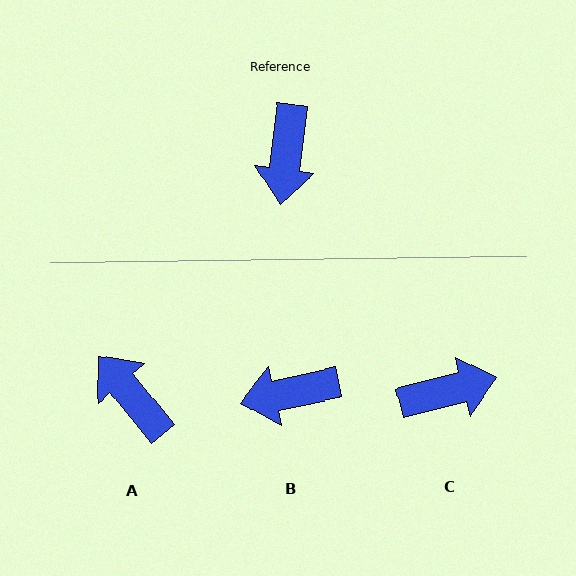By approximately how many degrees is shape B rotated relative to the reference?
Approximately 71 degrees clockwise.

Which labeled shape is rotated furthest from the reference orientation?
A, about 133 degrees away.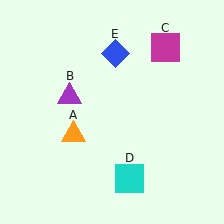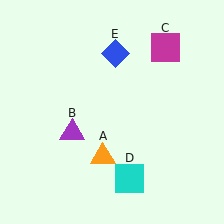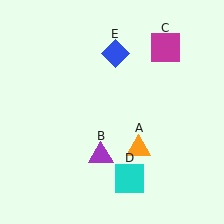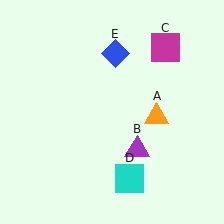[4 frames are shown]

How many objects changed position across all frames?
2 objects changed position: orange triangle (object A), purple triangle (object B).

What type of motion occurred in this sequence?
The orange triangle (object A), purple triangle (object B) rotated counterclockwise around the center of the scene.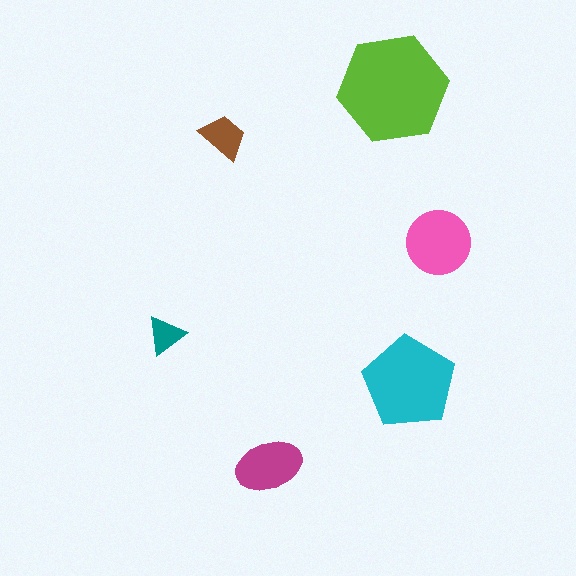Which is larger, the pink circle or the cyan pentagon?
The cyan pentagon.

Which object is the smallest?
The teal triangle.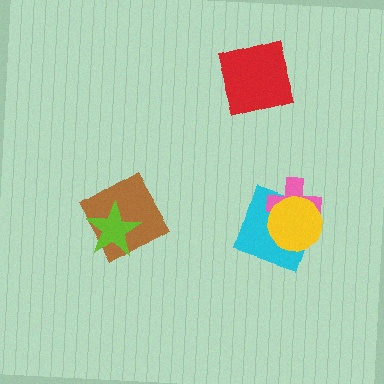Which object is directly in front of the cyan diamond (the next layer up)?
The pink cross is directly in front of the cyan diamond.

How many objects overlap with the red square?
0 objects overlap with the red square.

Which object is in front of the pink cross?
The yellow circle is in front of the pink cross.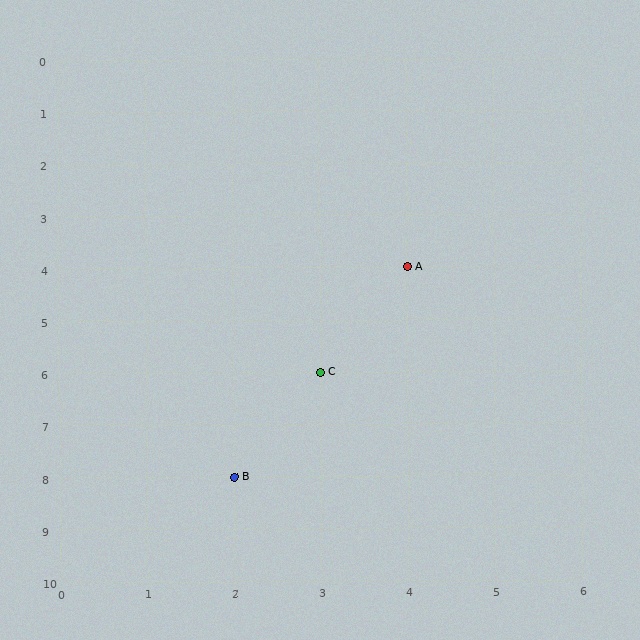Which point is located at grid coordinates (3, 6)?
Point C is at (3, 6).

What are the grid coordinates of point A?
Point A is at grid coordinates (4, 4).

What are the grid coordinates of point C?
Point C is at grid coordinates (3, 6).